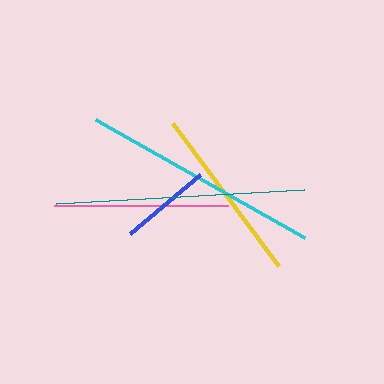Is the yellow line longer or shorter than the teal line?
The teal line is longer than the yellow line.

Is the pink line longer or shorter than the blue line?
The pink line is longer than the blue line.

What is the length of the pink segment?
The pink segment is approximately 174 pixels long.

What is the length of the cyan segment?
The cyan segment is approximately 240 pixels long.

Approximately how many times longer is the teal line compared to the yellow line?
The teal line is approximately 1.4 times the length of the yellow line.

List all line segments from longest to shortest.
From longest to shortest: teal, cyan, yellow, pink, blue.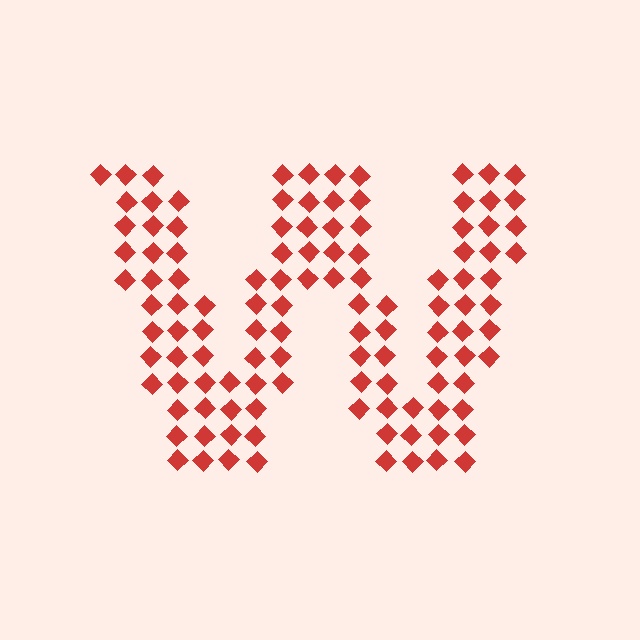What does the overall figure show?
The overall figure shows the letter W.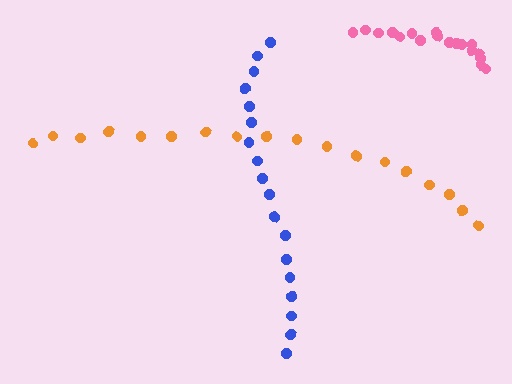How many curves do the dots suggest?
There are 3 distinct paths.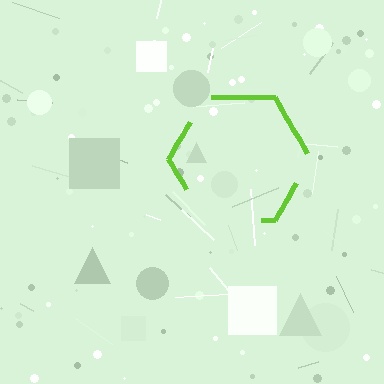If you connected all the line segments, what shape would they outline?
They would outline a hexagon.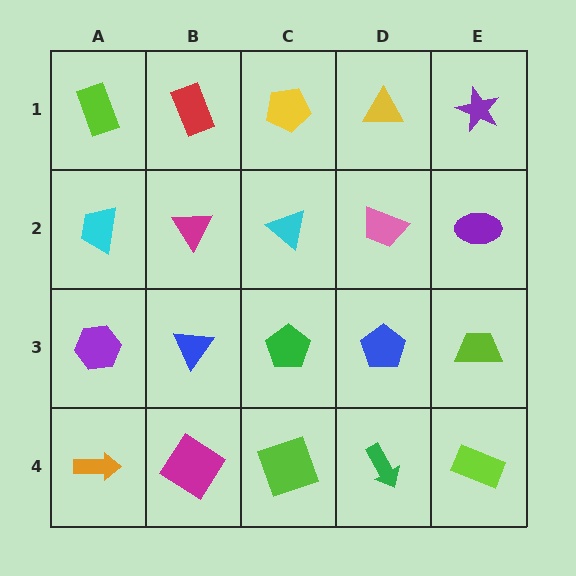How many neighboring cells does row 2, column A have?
3.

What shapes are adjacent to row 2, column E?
A purple star (row 1, column E), a lime trapezoid (row 3, column E), a pink trapezoid (row 2, column D).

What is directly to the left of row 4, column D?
A lime square.